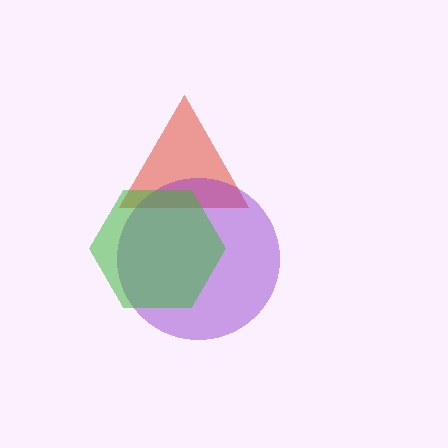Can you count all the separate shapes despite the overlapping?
Yes, there are 3 separate shapes.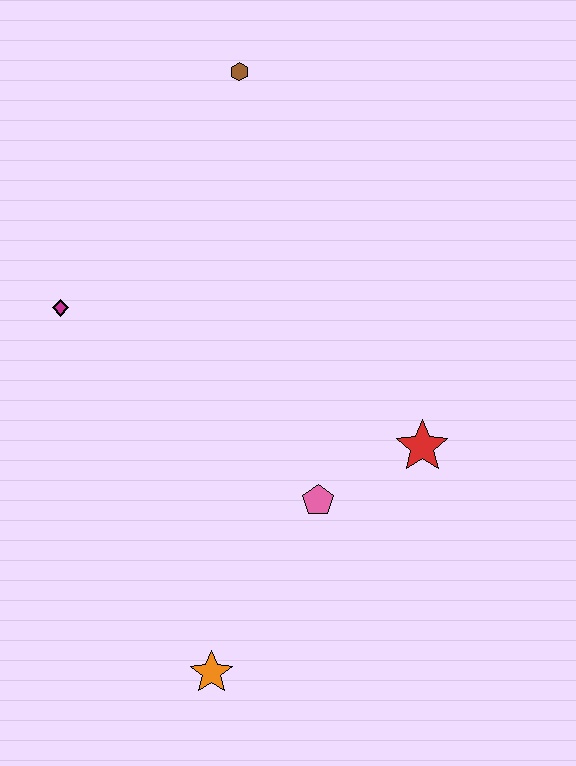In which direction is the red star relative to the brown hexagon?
The red star is below the brown hexagon.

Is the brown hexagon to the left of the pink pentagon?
Yes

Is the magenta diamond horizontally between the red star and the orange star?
No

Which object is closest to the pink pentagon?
The red star is closest to the pink pentagon.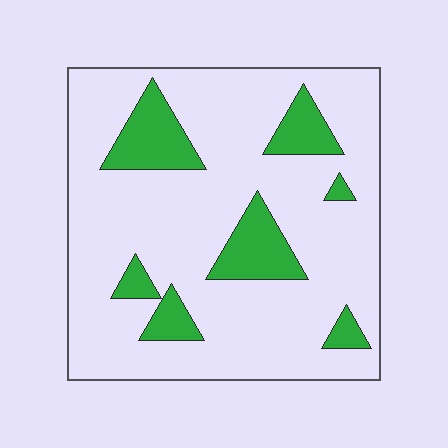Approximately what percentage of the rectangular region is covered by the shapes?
Approximately 20%.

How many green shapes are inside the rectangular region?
7.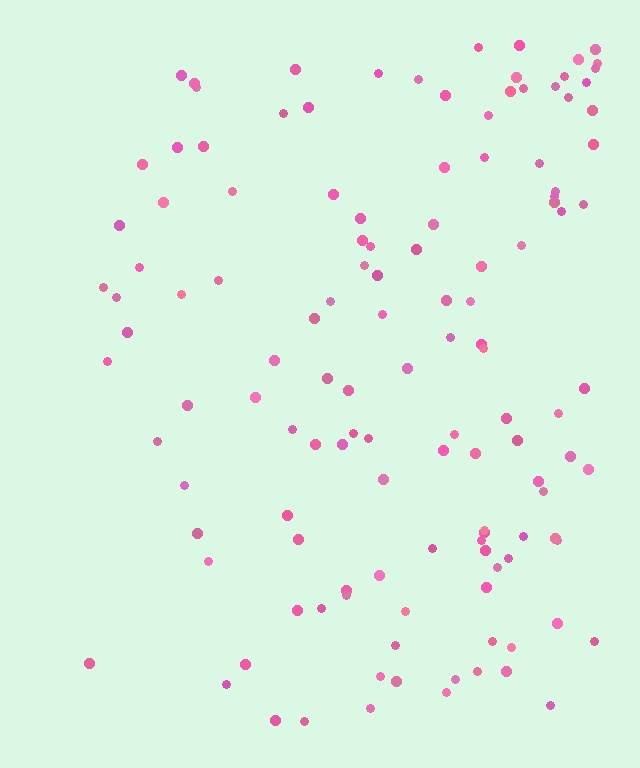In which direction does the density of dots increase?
From left to right, with the right side densest.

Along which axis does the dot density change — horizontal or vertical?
Horizontal.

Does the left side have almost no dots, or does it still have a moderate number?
Still a moderate number, just noticeably fewer than the right.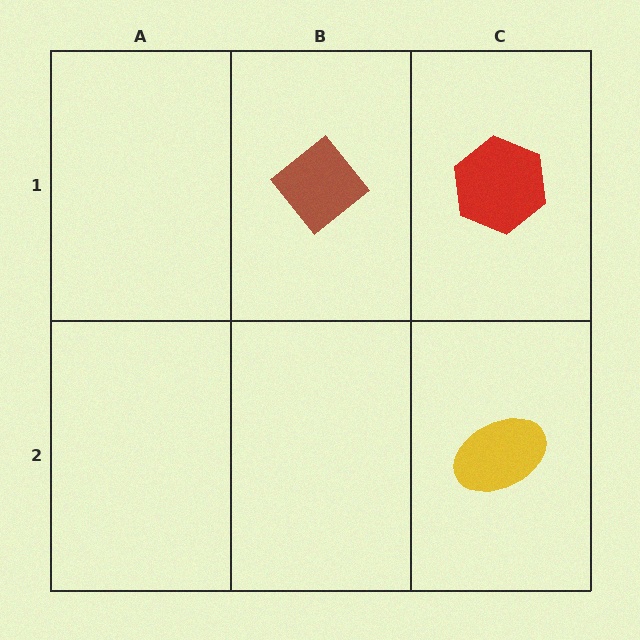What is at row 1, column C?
A red hexagon.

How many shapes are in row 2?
1 shape.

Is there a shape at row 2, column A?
No, that cell is empty.